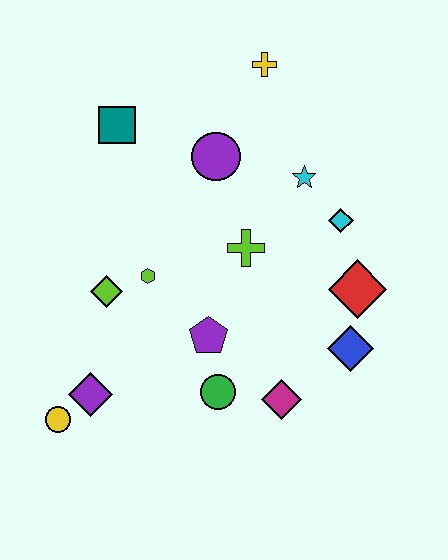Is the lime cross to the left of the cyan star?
Yes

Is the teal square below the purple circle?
No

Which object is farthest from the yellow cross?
The yellow circle is farthest from the yellow cross.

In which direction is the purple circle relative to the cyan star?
The purple circle is to the left of the cyan star.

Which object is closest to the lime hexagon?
The lime diamond is closest to the lime hexagon.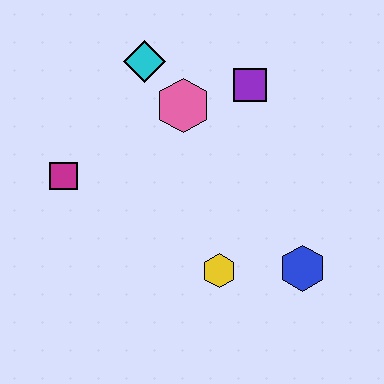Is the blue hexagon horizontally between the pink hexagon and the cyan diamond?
No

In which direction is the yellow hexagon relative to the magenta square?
The yellow hexagon is to the right of the magenta square.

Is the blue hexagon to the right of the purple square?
Yes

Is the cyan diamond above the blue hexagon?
Yes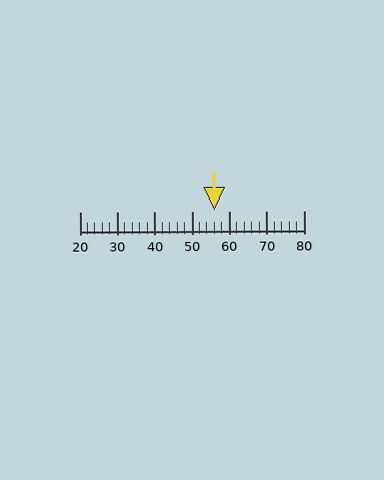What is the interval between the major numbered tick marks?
The major tick marks are spaced 10 units apart.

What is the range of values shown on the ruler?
The ruler shows values from 20 to 80.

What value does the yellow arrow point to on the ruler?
The yellow arrow points to approximately 56.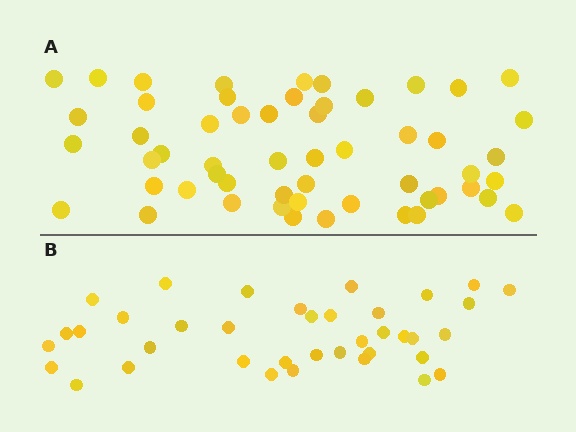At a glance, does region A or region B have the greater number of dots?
Region A (the top region) has more dots.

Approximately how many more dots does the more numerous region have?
Region A has approximately 15 more dots than region B.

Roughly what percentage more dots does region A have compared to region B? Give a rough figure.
About 45% more.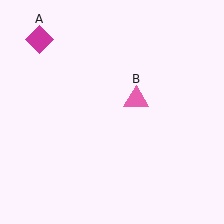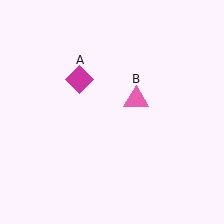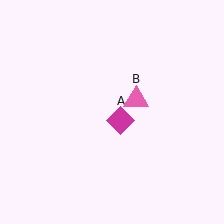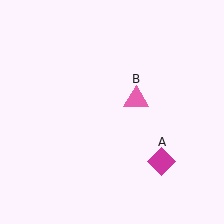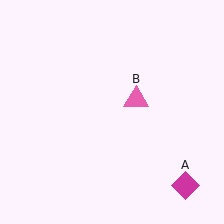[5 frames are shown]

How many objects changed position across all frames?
1 object changed position: magenta diamond (object A).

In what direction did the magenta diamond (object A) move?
The magenta diamond (object A) moved down and to the right.